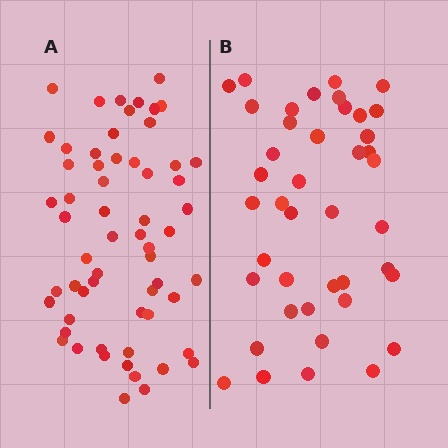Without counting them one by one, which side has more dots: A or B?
Region A (the left region) has more dots.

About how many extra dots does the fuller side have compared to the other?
Region A has approximately 20 more dots than region B.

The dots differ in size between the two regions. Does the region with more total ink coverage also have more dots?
No. Region B has more total ink coverage because its dots are larger, but region A actually contains more individual dots. Total area can be misleading — the number of items is what matters here.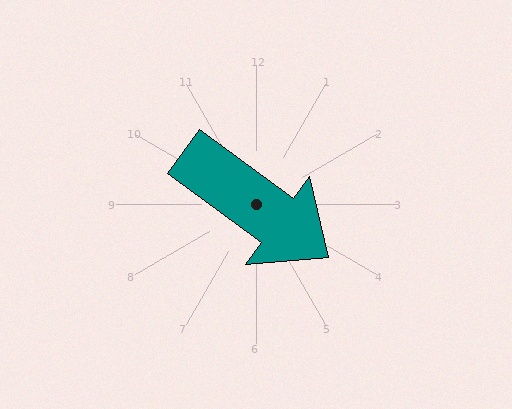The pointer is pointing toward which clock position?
Roughly 4 o'clock.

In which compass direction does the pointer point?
Southeast.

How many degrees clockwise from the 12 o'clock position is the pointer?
Approximately 126 degrees.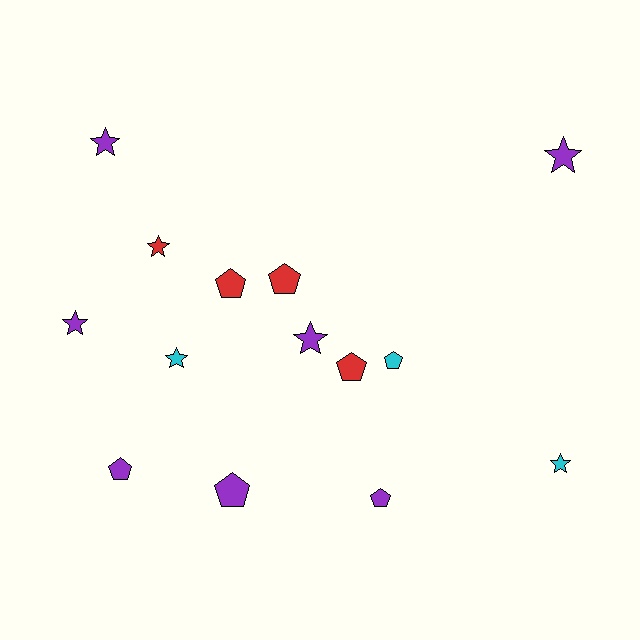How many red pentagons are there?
There are 3 red pentagons.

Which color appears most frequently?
Purple, with 7 objects.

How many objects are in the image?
There are 14 objects.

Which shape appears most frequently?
Pentagon, with 7 objects.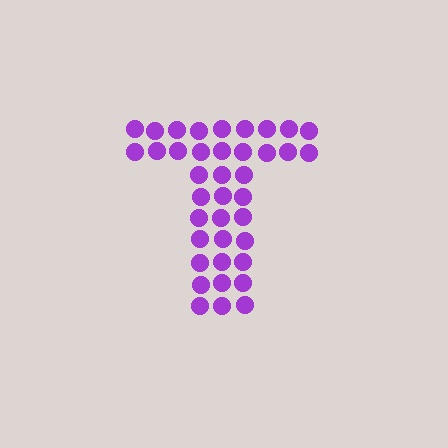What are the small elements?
The small elements are circles.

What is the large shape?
The large shape is the letter T.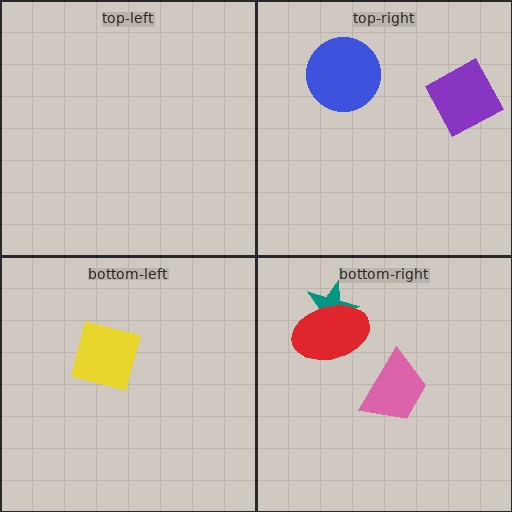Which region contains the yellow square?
The bottom-left region.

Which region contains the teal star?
The bottom-right region.